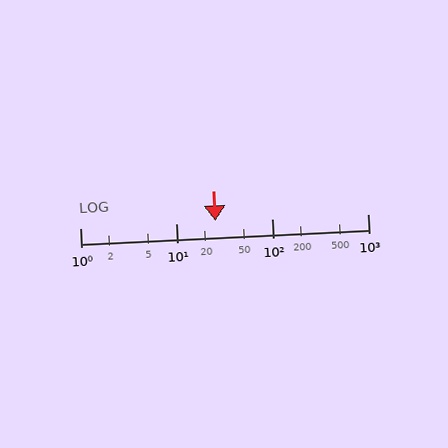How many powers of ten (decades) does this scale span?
The scale spans 3 decades, from 1 to 1000.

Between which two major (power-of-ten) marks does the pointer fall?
The pointer is between 10 and 100.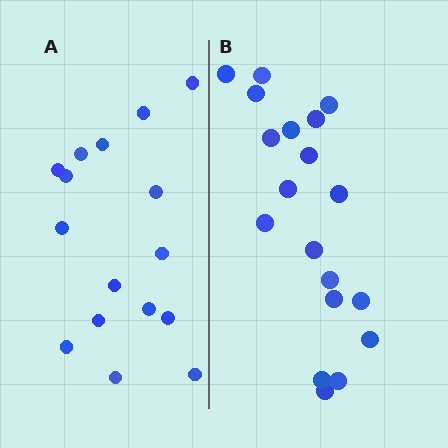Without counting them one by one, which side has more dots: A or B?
Region B (the right region) has more dots.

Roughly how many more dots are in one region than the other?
Region B has just a few more — roughly 2 or 3 more dots than region A.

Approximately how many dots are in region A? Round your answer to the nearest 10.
About 20 dots. (The exact count is 16, which rounds to 20.)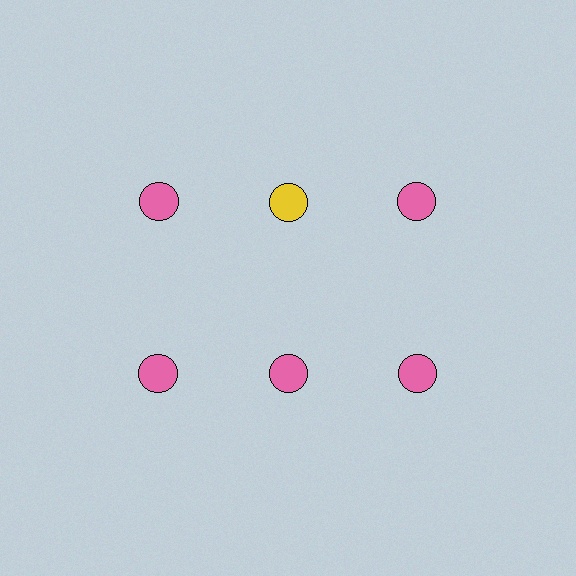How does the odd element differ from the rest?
It has a different color: yellow instead of pink.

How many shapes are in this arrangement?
There are 6 shapes arranged in a grid pattern.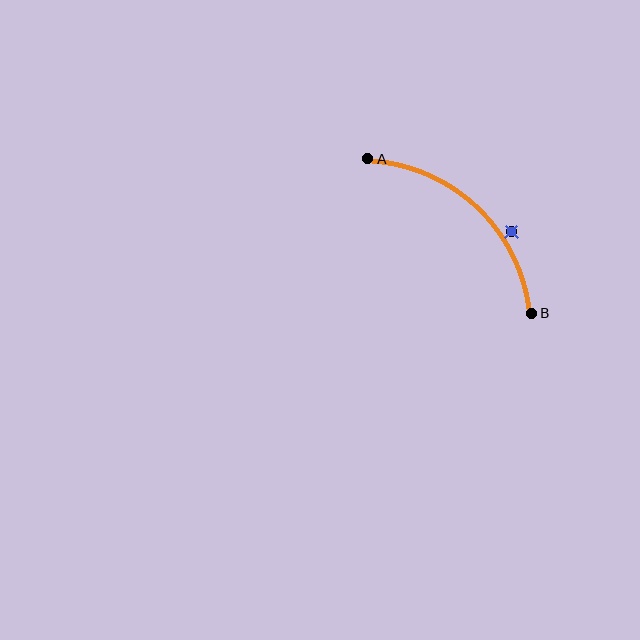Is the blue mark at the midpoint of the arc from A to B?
No — the blue mark does not lie on the arc at all. It sits slightly outside the curve.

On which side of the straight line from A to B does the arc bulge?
The arc bulges above and to the right of the straight line connecting A and B.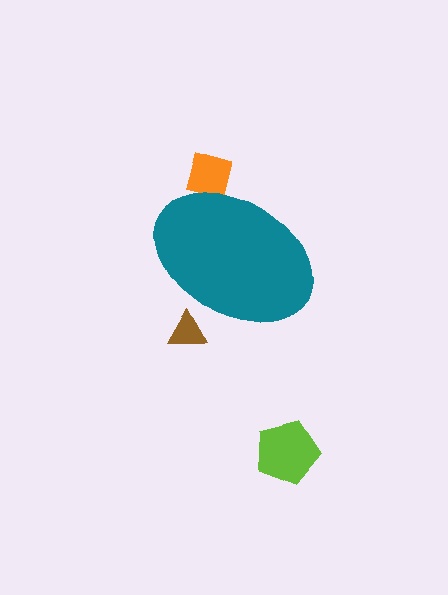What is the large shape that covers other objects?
A teal ellipse.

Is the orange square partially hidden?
Yes, the orange square is partially hidden behind the teal ellipse.